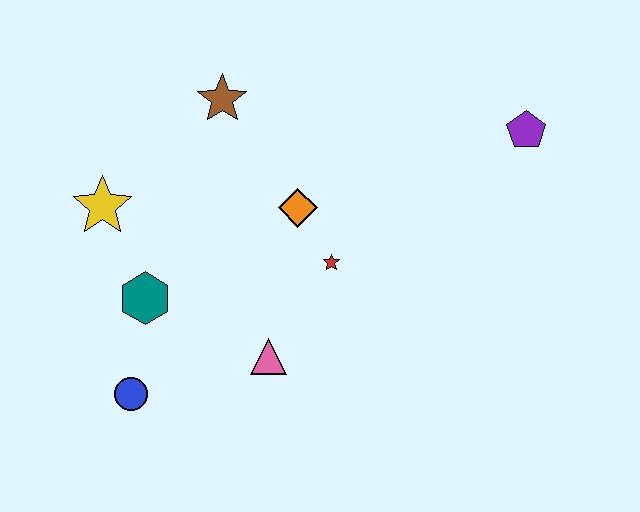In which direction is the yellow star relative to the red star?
The yellow star is to the left of the red star.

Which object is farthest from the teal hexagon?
The purple pentagon is farthest from the teal hexagon.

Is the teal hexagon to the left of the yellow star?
No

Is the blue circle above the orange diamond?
No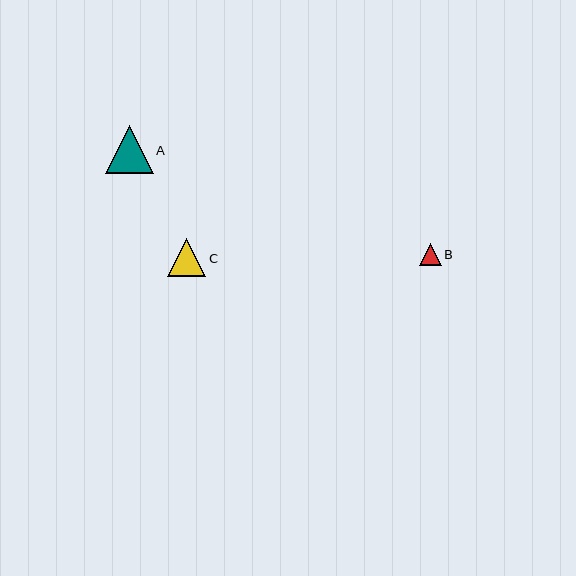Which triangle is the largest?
Triangle A is the largest with a size of approximately 48 pixels.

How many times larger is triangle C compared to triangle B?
Triangle C is approximately 1.7 times the size of triangle B.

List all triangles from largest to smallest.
From largest to smallest: A, C, B.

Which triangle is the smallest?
Triangle B is the smallest with a size of approximately 22 pixels.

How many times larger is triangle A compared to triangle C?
Triangle A is approximately 1.3 times the size of triangle C.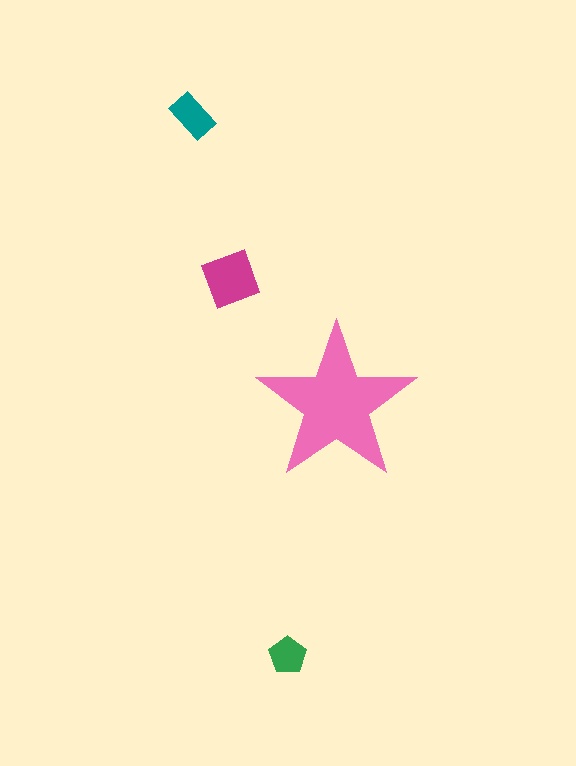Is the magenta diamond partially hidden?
No, the magenta diamond is fully visible.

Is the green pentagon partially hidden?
No, the green pentagon is fully visible.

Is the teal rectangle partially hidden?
No, the teal rectangle is fully visible.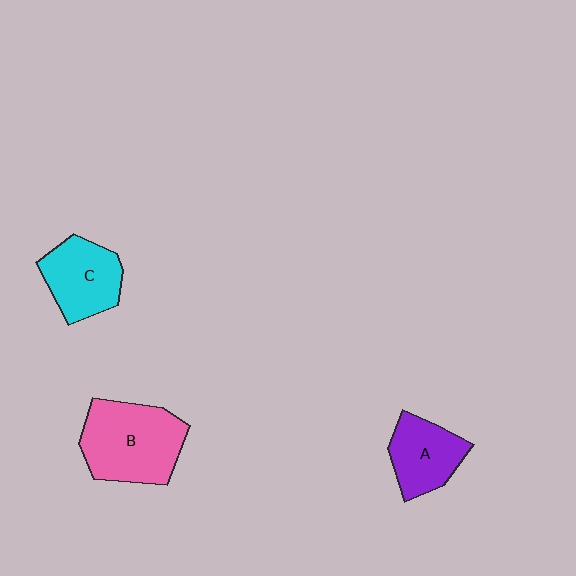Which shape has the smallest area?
Shape A (purple).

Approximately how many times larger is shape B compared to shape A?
Approximately 1.6 times.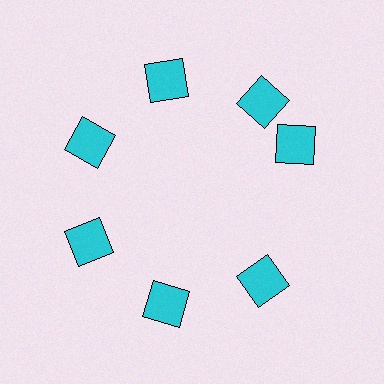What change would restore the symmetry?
The symmetry would be restored by rotating it back into even spacing with its neighbors so that all 7 squares sit at equal angles and equal distance from the center.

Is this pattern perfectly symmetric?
No. The 7 cyan squares are arranged in a ring, but one element near the 3 o'clock position is rotated out of alignment along the ring, breaking the 7-fold rotational symmetry.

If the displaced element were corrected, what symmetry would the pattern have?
It would have 7-fold rotational symmetry — the pattern would map onto itself every 51 degrees.